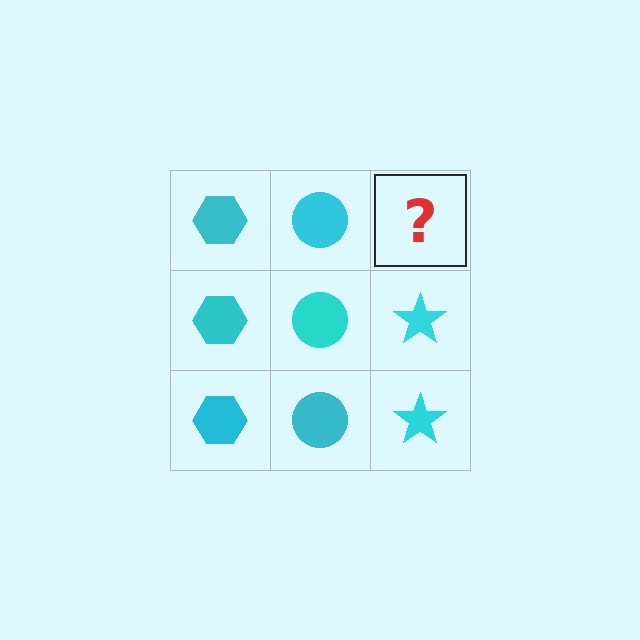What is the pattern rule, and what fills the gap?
The rule is that each column has a consistent shape. The gap should be filled with a cyan star.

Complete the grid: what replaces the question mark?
The question mark should be replaced with a cyan star.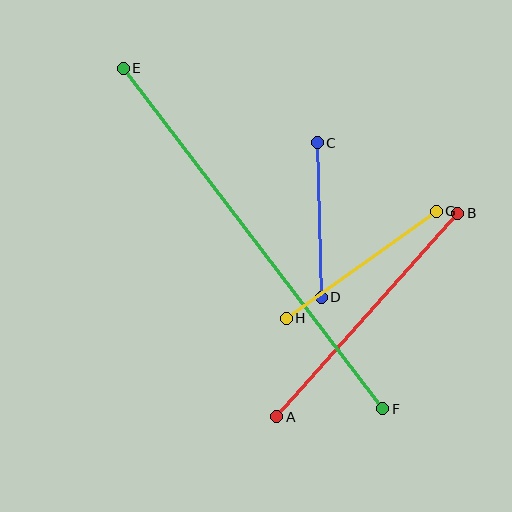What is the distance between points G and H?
The distance is approximately 184 pixels.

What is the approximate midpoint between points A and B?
The midpoint is at approximately (367, 315) pixels.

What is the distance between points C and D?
The distance is approximately 154 pixels.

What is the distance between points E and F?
The distance is approximately 428 pixels.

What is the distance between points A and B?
The distance is approximately 272 pixels.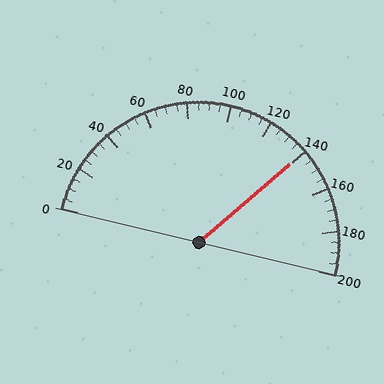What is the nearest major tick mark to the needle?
The nearest major tick mark is 140.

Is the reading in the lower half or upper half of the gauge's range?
The reading is in the upper half of the range (0 to 200).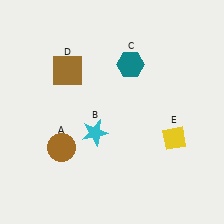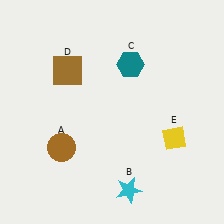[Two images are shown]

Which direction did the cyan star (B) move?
The cyan star (B) moved down.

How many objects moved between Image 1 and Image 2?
1 object moved between the two images.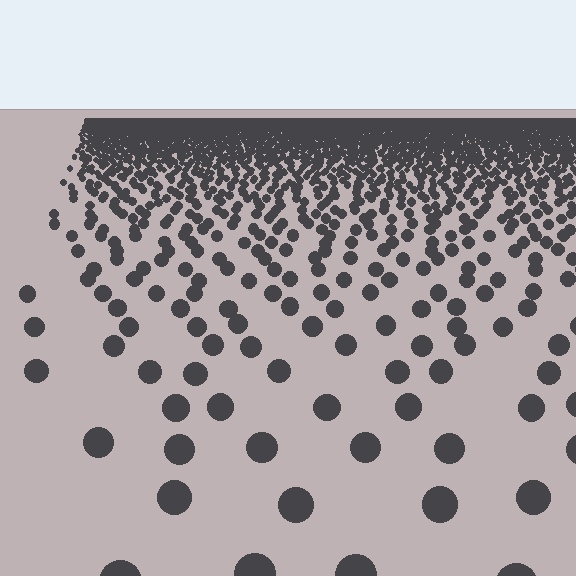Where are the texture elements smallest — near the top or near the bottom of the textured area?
Near the top.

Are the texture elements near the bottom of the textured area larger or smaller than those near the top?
Larger. Near the bottom, elements are closer to the viewer and appear at a bigger on-screen size.